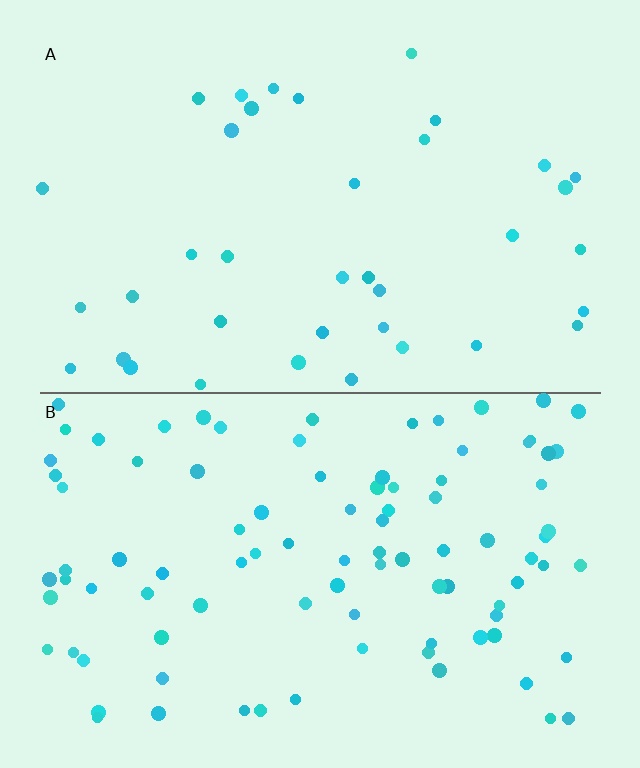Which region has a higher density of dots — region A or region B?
B (the bottom).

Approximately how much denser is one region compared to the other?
Approximately 2.6× — region B over region A.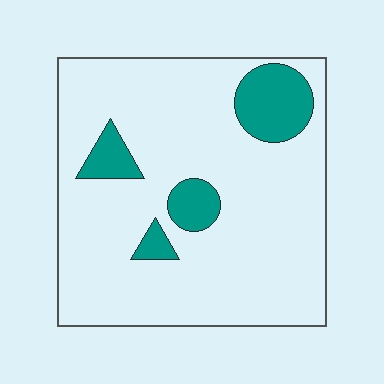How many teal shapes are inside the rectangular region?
4.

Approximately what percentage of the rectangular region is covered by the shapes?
Approximately 15%.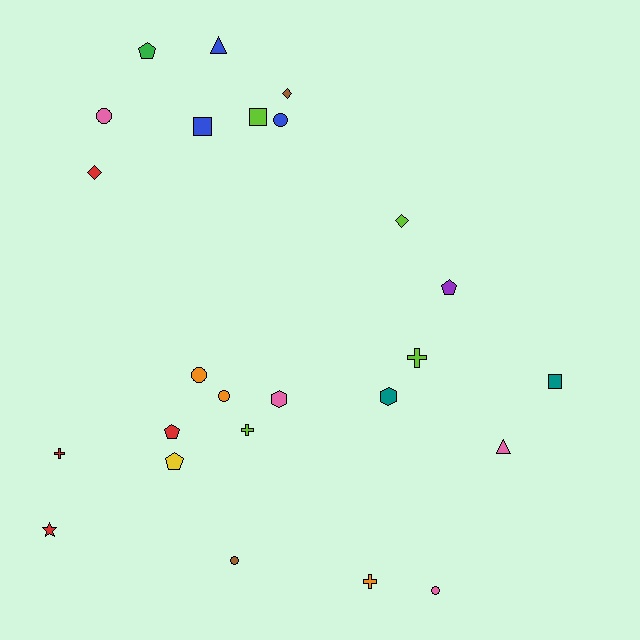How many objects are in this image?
There are 25 objects.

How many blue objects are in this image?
There are 3 blue objects.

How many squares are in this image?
There are 3 squares.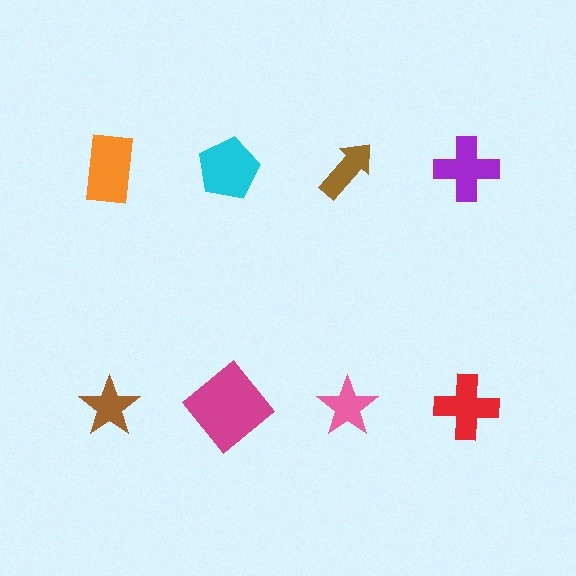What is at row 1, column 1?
An orange rectangle.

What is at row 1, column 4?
A purple cross.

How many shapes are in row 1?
4 shapes.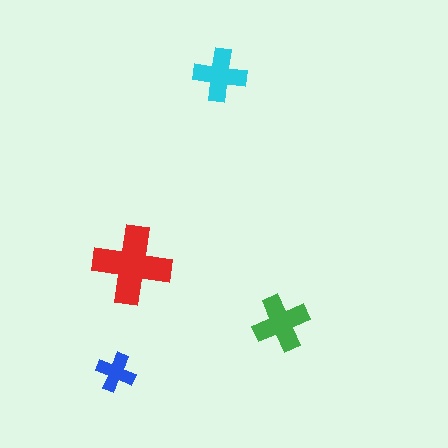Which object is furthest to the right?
The green cross is rightmost.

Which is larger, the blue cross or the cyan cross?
The cyan one.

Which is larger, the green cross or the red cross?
The red one.